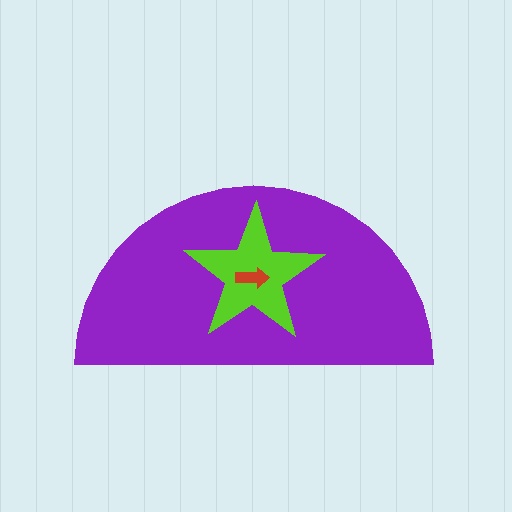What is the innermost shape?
The red arrow.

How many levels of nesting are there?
3.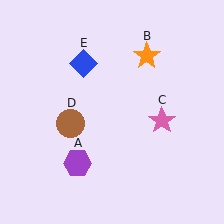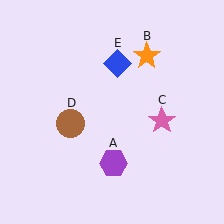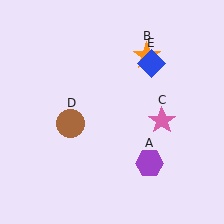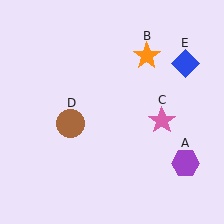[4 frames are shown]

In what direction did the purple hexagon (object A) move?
The purple hexagon (object A) moved right.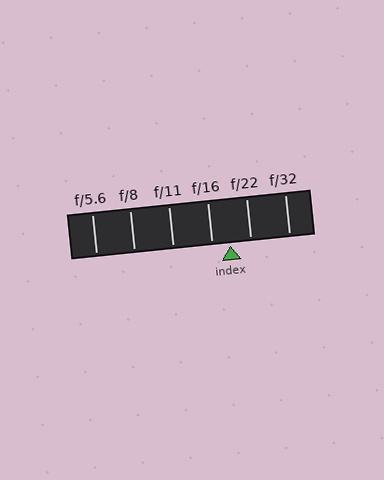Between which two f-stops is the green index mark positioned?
The index mark is between f/16 and f/22.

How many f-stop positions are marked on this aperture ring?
There are 6 f-stop positions marked.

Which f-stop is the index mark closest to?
The index mark is closest to f/16.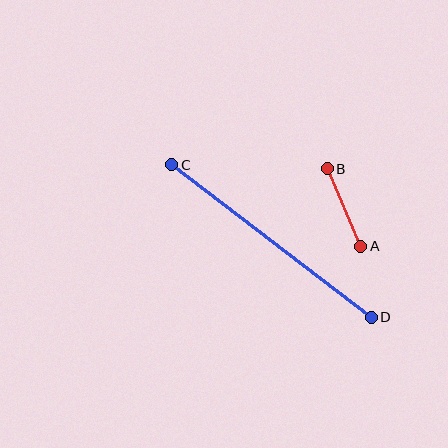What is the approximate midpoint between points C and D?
The midpoint is at approximately (271, 241) pixels.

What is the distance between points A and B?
The distance is approximately 85 pixels.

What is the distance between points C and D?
The distance is approximately 251 pixels.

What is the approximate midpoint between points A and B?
The midpoint is at approximately (344, 208) pixels.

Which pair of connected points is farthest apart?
Points C and D are farthest apart.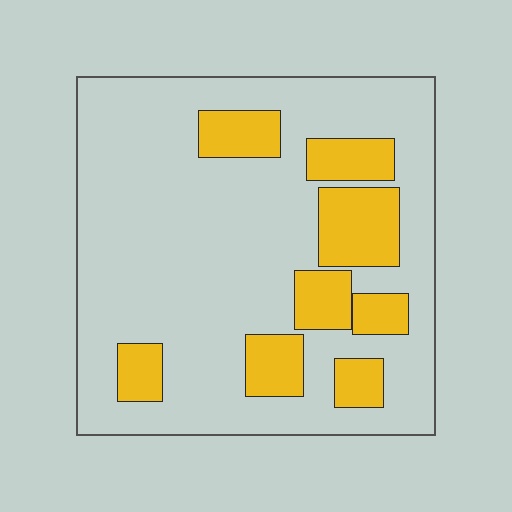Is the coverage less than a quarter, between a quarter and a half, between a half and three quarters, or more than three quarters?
Less than a quarter.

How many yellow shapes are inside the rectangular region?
8.